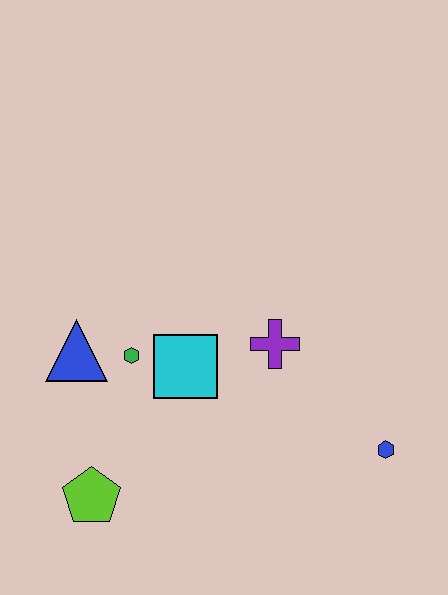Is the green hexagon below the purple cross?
Yes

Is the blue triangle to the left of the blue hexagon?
Yes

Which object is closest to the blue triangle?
The green hexagon is closest to the blue triangle.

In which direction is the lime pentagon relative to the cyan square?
The lime pentagon is below the cyan square.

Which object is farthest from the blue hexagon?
The blue triangle is farthest from the blue hexagon.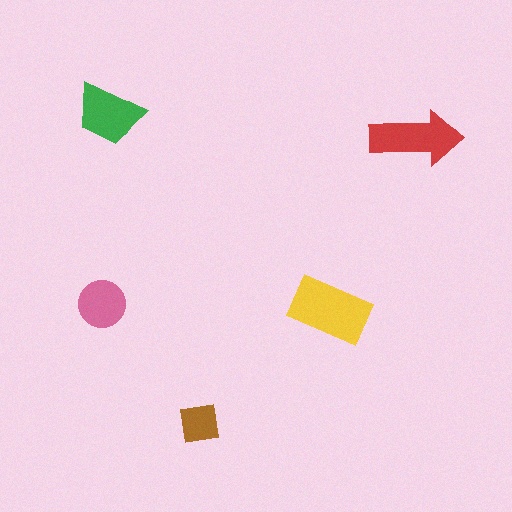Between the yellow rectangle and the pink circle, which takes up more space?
The yellow rectangle.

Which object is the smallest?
The brown square.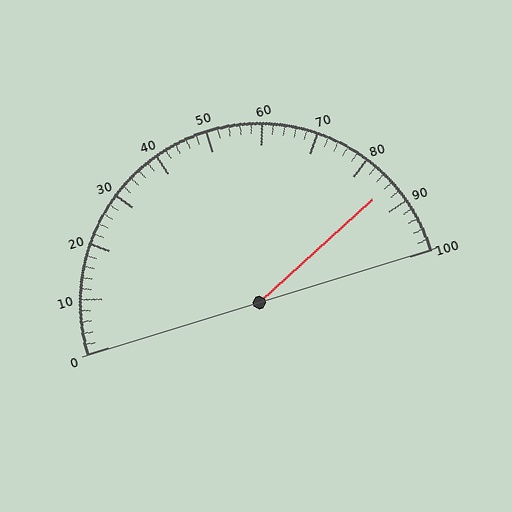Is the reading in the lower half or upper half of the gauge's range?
The reading is in the upper half of the range (0 to 100).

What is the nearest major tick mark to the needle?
The nearest major tick mark is 90.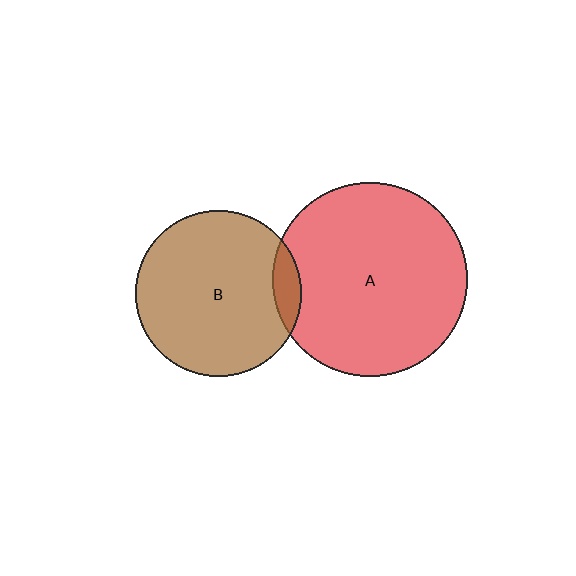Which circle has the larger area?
Circle A (red).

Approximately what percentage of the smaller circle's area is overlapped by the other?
Approximately 10%.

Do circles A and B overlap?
Yes.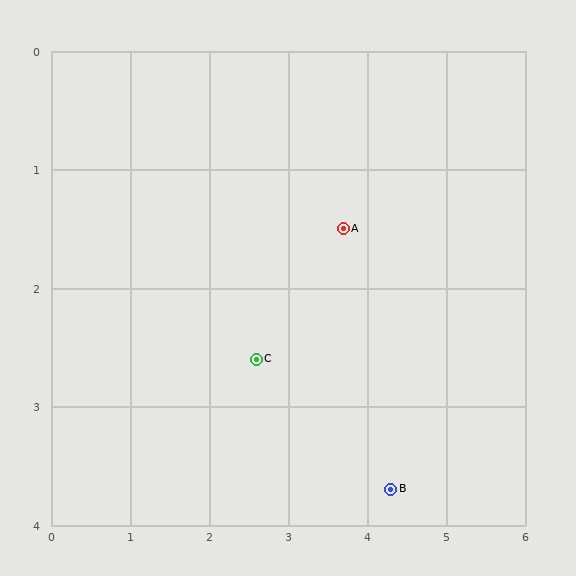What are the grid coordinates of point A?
Point A is at approximately (3.7, 1.5).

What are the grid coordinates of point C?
Point C is at approximately (2.6, 2.6).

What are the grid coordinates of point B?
Point B is at approximately (4.3, 3.7).